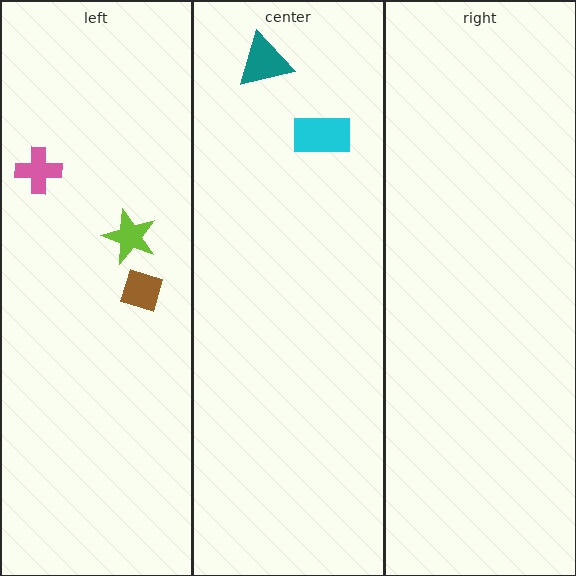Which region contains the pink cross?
The left region.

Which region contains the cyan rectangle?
The center region.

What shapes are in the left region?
The brown diamond, the lime star, the pink cross.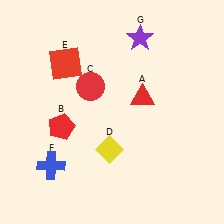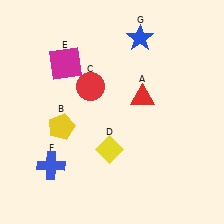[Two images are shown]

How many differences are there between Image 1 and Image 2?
There are 3 differences between the two images.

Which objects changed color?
B changed from red to yellow. E changed from red to magenta. G changed from purple to blue.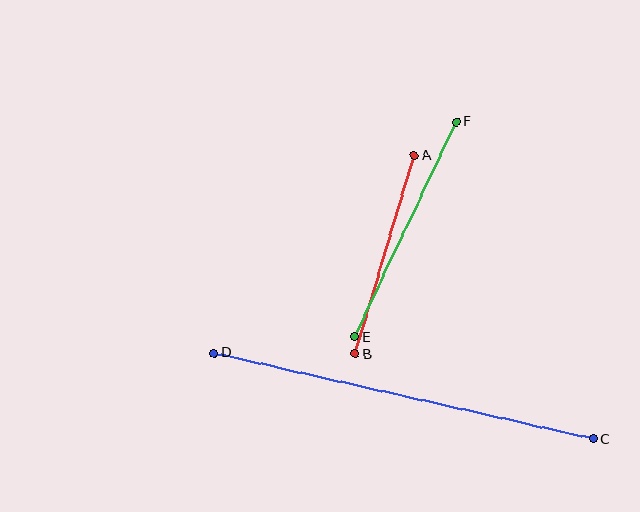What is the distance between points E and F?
The distance is approximately 238 pixels.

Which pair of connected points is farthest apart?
Points C and D are farthest apart.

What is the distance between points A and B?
The distance is approximately 207 pixels.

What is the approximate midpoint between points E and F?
The midpoint is at approximately (405, 230) pixels.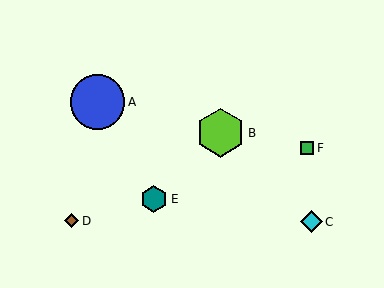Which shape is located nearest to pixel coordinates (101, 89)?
The blue circle (labeled A) at (97, 102) is nearest to that location.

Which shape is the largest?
The blue circle (labeled A) is the largest.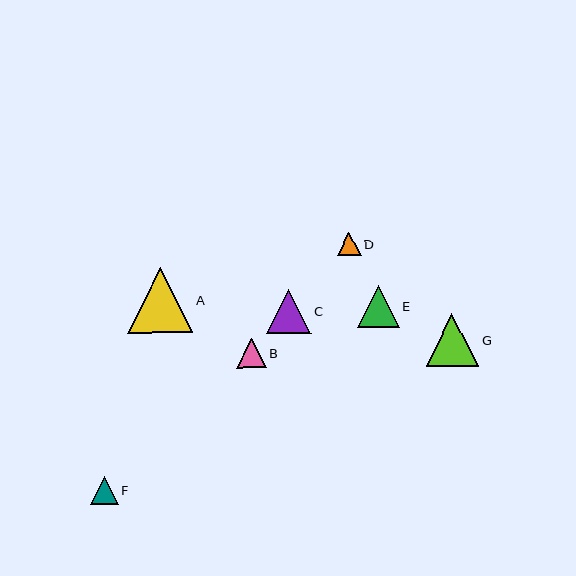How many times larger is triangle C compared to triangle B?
Triangle C is approximately 1.5 times the size of triangle B.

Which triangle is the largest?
Triangle A is the largest with a size of approximately 65 pixels.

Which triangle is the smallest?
Triangle D is the smallest with a size of approximately 23 pixels.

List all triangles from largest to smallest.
From largest to smallest: A, G, C, E, B, F, D.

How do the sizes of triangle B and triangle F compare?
Triangle B and triangle F are approximately the same size.